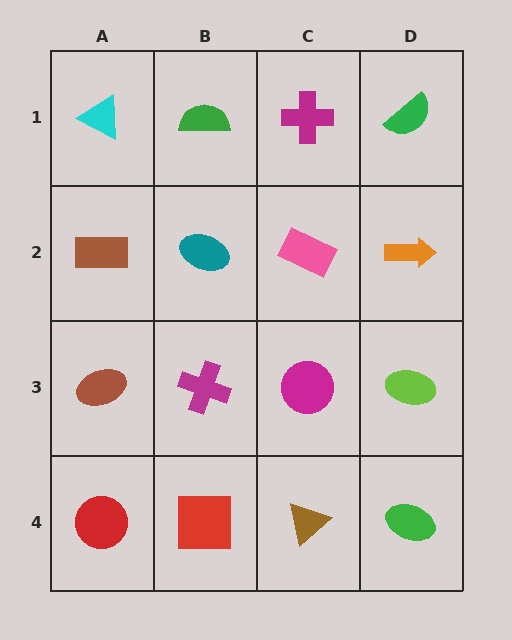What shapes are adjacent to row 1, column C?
A pink rectangle (row 2, column C), a green semicircle (row 1, column B), a green semicircle (row 1, column D).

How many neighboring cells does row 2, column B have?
4.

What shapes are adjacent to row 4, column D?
A lime ellipse (row 3, column D), a brown triangle (row 4, column C).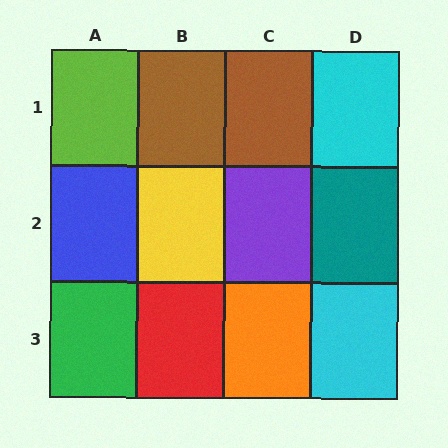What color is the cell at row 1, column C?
Brown.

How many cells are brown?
2 cells are brown.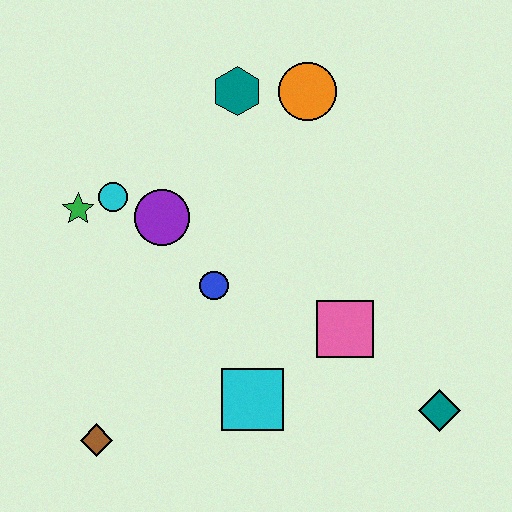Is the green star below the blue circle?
No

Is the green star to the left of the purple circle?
Yes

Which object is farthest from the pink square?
The green star is farthest from the pink square.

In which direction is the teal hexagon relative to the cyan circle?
The teal hexagon is to the right of the cyan circle.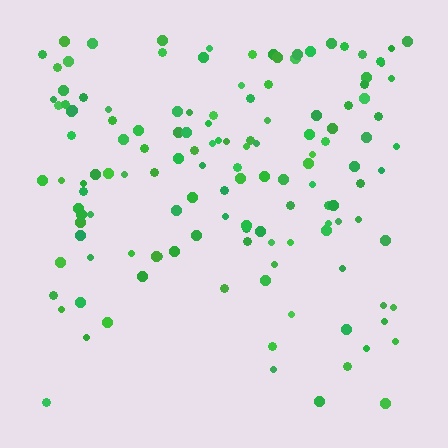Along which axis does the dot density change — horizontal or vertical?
Vertical.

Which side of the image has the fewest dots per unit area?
The bottom.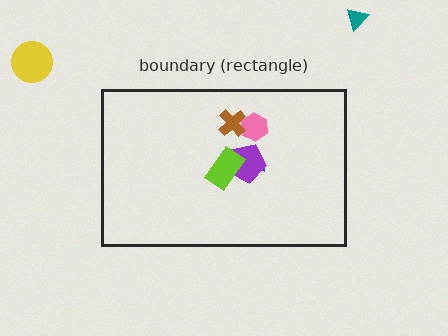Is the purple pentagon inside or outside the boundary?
Inside.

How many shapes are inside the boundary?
5 inside, 2 outside.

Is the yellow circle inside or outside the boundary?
Outside.